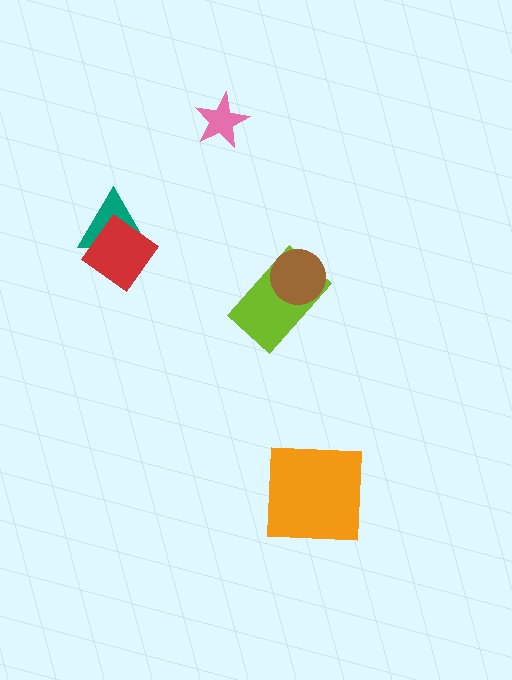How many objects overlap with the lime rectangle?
1 object overlaps with the lime rectangle.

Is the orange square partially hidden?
No, no other shape covers it.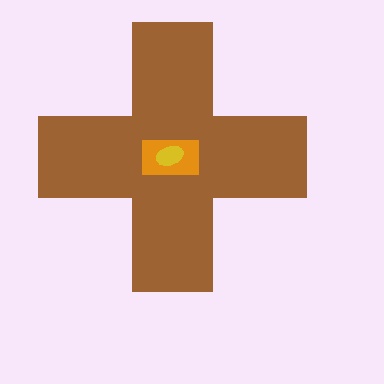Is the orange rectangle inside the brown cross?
Yes.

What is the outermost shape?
The brown cross.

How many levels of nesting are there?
3.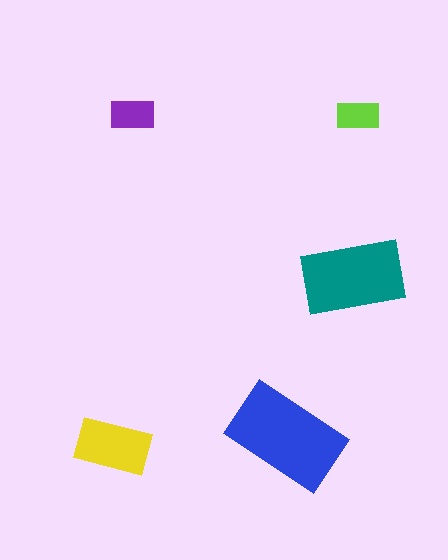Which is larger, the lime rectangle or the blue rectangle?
The blue one.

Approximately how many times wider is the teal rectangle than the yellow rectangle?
About 1.5 times wider.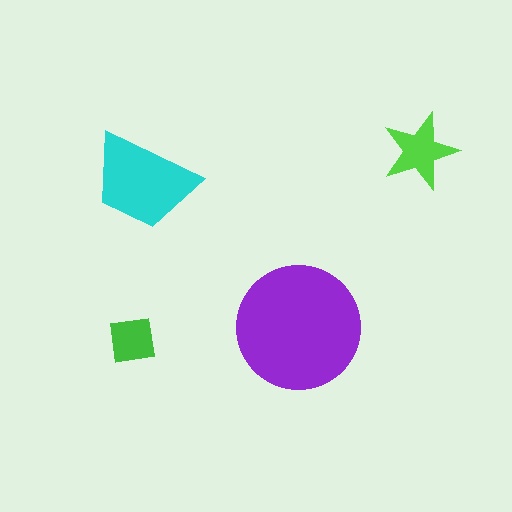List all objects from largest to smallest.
The purple circle, the cyan trapezoid, the lime star, the green square.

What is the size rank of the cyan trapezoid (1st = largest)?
2nd.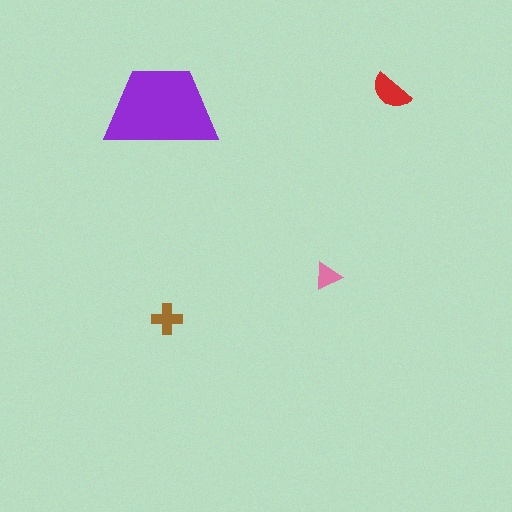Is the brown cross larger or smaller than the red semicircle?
Smaller.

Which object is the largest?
The purple trapezoid.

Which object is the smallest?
The pink triangle.